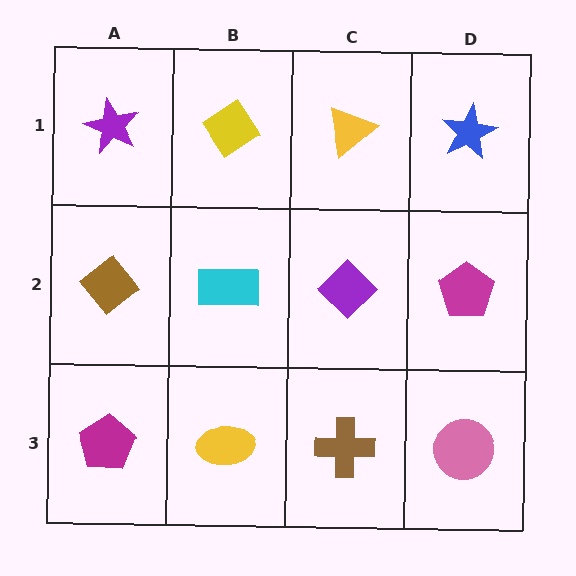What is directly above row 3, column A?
A brown diamond.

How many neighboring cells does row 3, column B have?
3.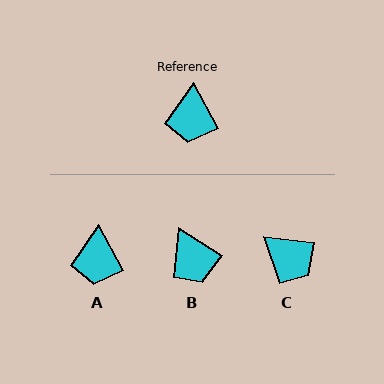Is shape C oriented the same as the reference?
No, it is off by about 54 degrees.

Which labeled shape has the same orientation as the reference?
A.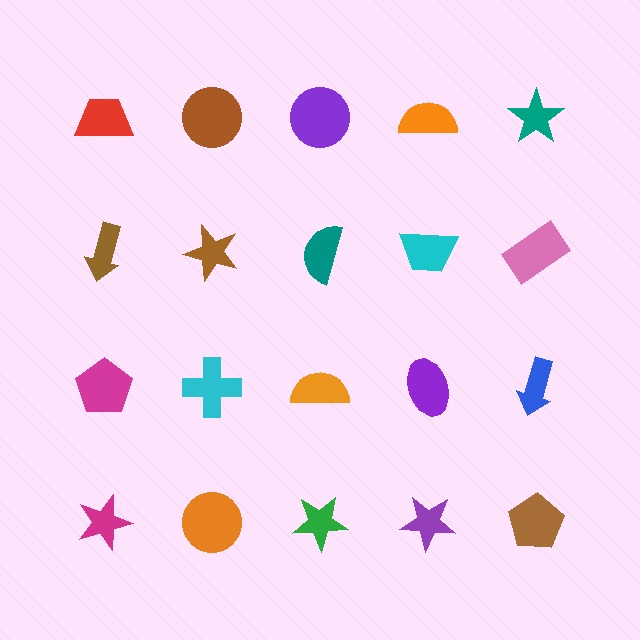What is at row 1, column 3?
A purple circle.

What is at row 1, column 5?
A teal star.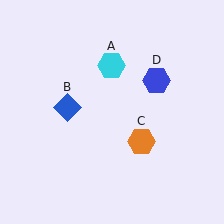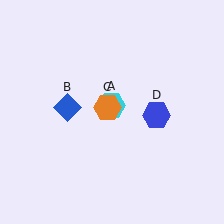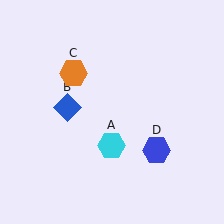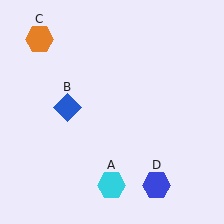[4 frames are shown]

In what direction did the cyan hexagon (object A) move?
The cyan hexagon (object A) moved down.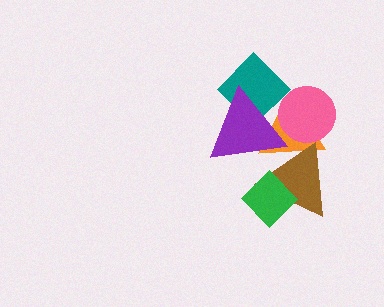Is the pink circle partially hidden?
Yes, it is partially covered by another shape.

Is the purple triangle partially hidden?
No, no other shape covers it.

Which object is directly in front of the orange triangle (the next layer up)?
The brown triangle is directly in front of the orange triangle.